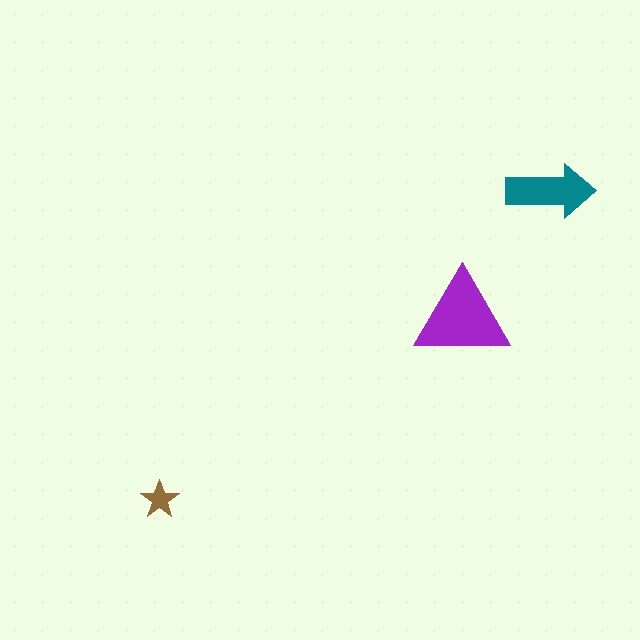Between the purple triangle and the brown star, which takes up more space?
The purple triangle.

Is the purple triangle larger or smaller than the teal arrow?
Larger.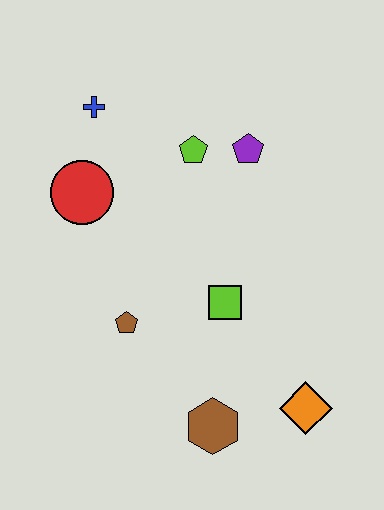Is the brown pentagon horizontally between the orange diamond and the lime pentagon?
No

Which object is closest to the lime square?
The brown pentagon is closest to the lime square.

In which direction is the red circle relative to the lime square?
The red circle is to the left of the lime square.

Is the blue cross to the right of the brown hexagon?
No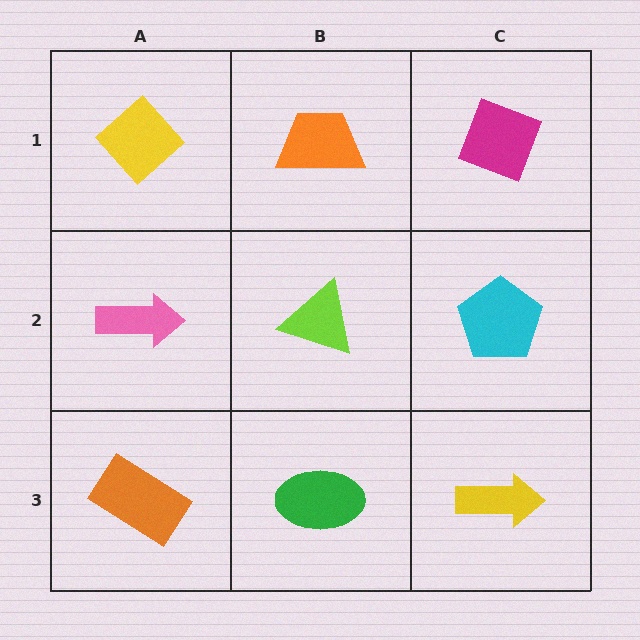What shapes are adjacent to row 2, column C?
A magenta diamond (row 1, column C), a yellow arrow (row 3, column C), a lime triangle (row 2, column B).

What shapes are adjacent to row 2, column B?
An orange trapezoid (row 1, column B), a green ellipse (row 3, column B), a pink arrow (row 2, column A), a cyan pentagon (row 2, column C).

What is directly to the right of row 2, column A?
A lime triangle.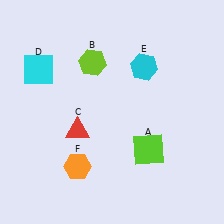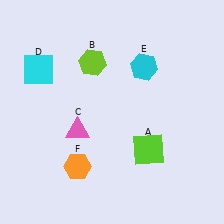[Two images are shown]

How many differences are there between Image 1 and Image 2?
There is 1 difference between the two images.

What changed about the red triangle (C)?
In Image 1, C is red. In Image 2, it changed to pink.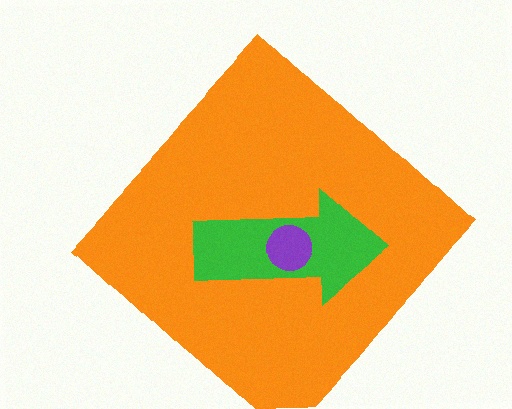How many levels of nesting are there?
3.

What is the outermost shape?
The orange diamond.